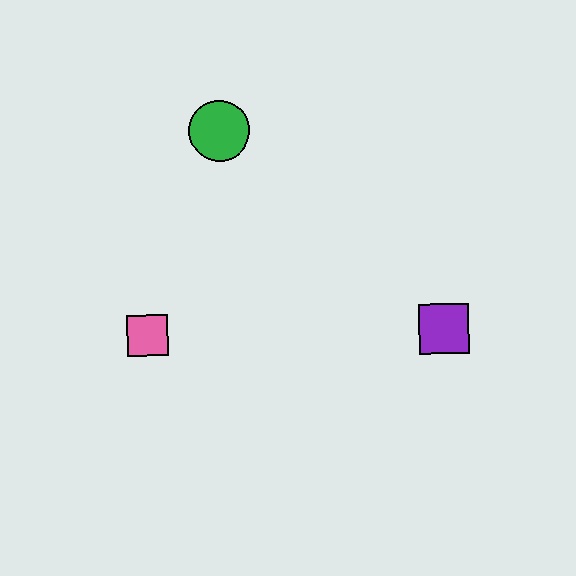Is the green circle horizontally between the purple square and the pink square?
Yes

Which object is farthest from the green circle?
The purple square is farthest from the green circle.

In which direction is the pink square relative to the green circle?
The pink square is below the green circle.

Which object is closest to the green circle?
The pink square is closest to the green circle.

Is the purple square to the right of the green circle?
Yes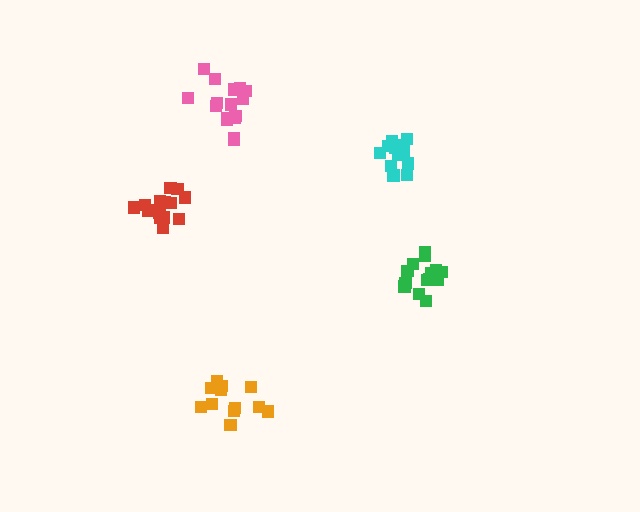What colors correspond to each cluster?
The clusters are colored: pink, cyan, red, orange, green.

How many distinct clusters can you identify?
There are 5 distinct clusters.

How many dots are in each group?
Group 1: 16 dots, Group 2: 12 dots, Group 3: 16 dots, Group 4: 12 dots, Group 5: 15 dots (71 total).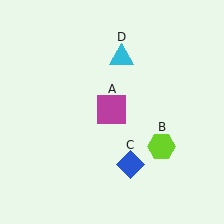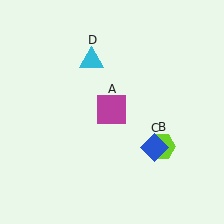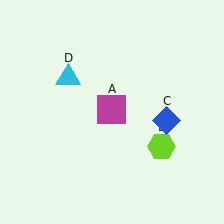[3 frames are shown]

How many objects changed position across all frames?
2 objects changed position: blue diamond (object C), cyan triangle (object D).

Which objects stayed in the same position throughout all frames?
Magenta square (object A) and lime hexagon (object B) remained stationary.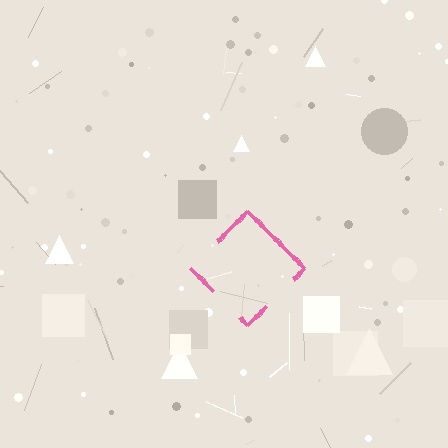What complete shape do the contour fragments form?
The contour fragments form a diamond.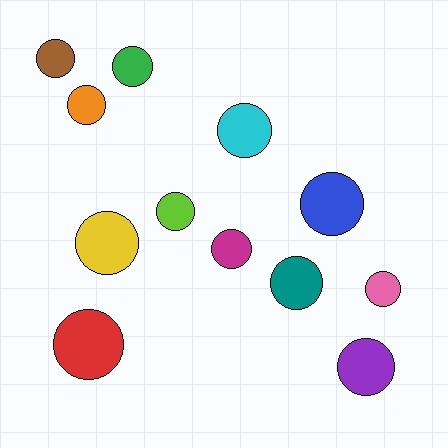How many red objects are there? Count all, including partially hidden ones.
There is 1 red object.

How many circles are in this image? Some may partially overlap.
There are 12 circles.